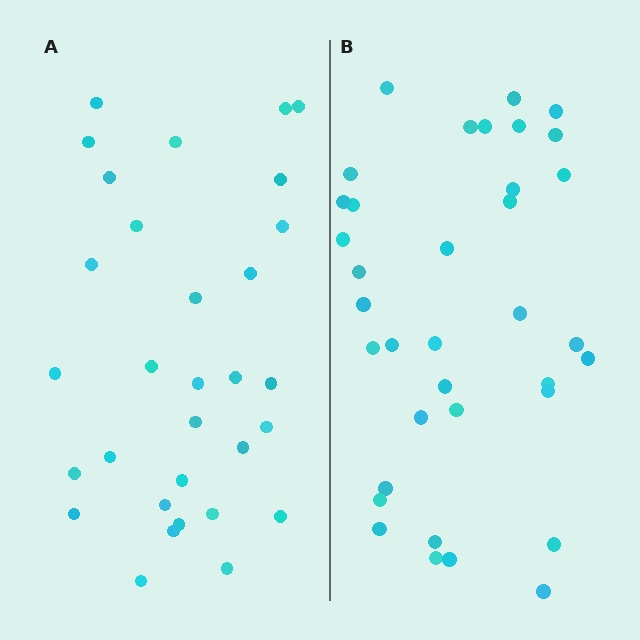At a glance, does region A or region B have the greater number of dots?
Region B (the right region) has more dots.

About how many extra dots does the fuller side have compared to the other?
Region B has about 5 more dots than region A.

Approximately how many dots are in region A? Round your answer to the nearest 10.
About 30 dots. (The exact count is 31, which rounds to 30.)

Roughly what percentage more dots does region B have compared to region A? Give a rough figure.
About 15% more.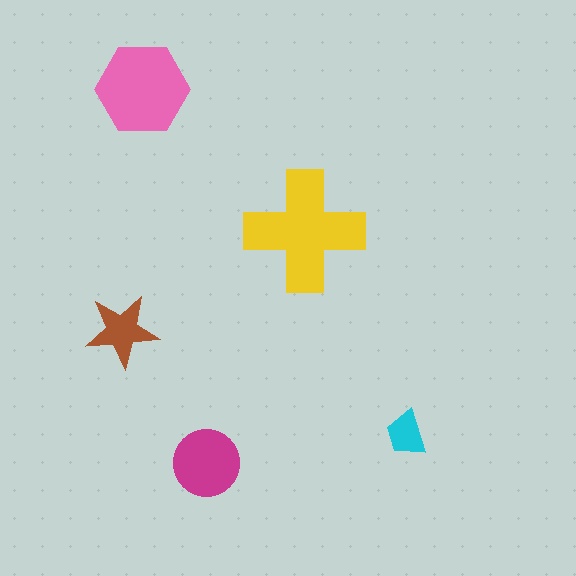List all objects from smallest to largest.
The cyan trapezoid, the brown star, the magenta circle, the pink hexagon, the yellow cross.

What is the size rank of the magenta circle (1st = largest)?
3rd.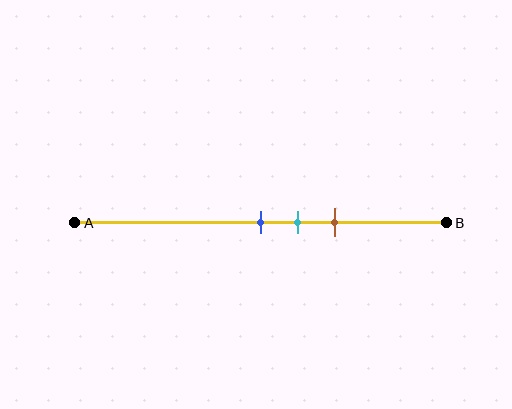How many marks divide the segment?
There are 3 marks dividing the segment.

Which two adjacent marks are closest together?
The blue and cyan marks are the closest adjacent pair.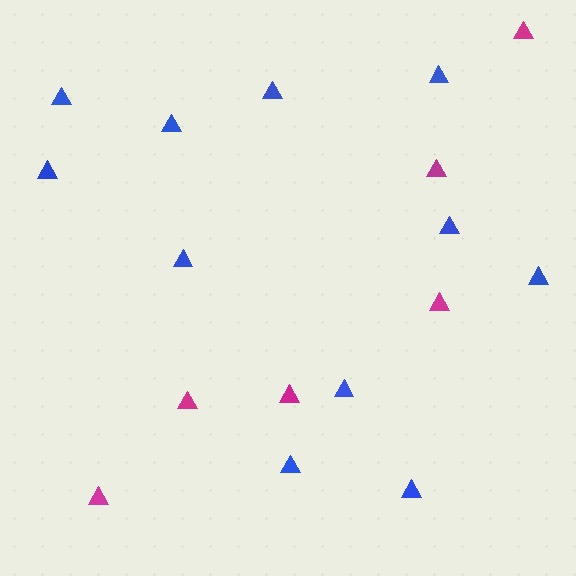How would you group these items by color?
There are 2 groups: one group of blue triangles (11) and one group of magenta triangles (6).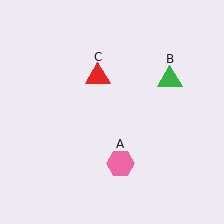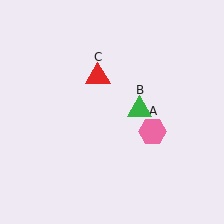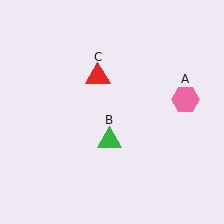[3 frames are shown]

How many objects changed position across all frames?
2 objects changed position: pink hexagon (object A), green triangle (object B).